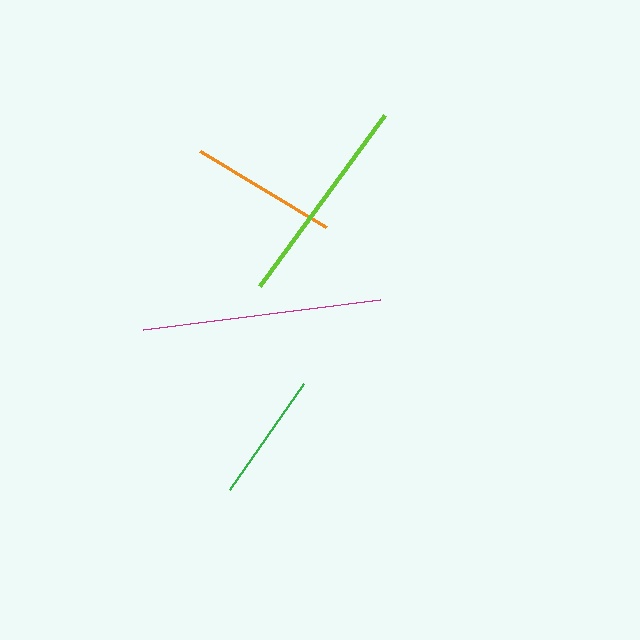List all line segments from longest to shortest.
From longest to shortest: magenta, lime, orange, green.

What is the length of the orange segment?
The orange segment is approximately 147 pixels long.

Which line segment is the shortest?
The green line is the shortest at approximately 129 pixels.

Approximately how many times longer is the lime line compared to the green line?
The lime line is approximately 1.6 times the length of the green line.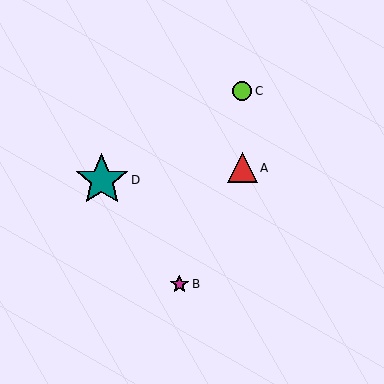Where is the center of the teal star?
The center of the teal star is at (102, 180).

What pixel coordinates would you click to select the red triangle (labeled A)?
Click at (242, 168) to select the red triangle A.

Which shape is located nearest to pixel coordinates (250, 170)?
The red triangle (labeled A) at (242, 168) is nearest to that location.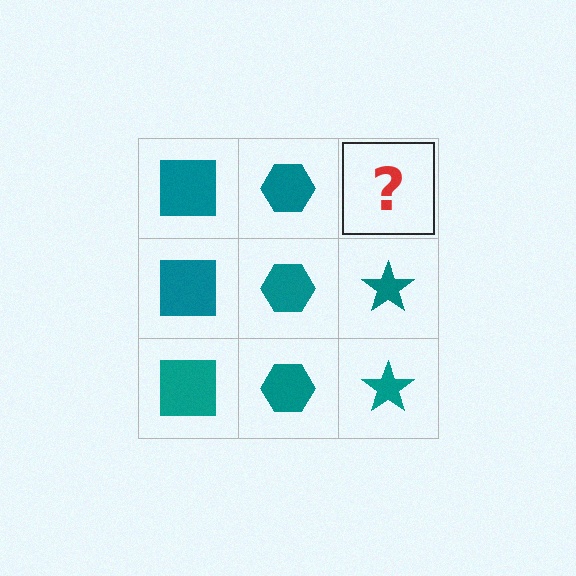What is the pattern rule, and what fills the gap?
The rule is that each column has a consistent shape. The gap should be filled with a teal star.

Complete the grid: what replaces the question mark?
The question mark should be replaced with a teal star.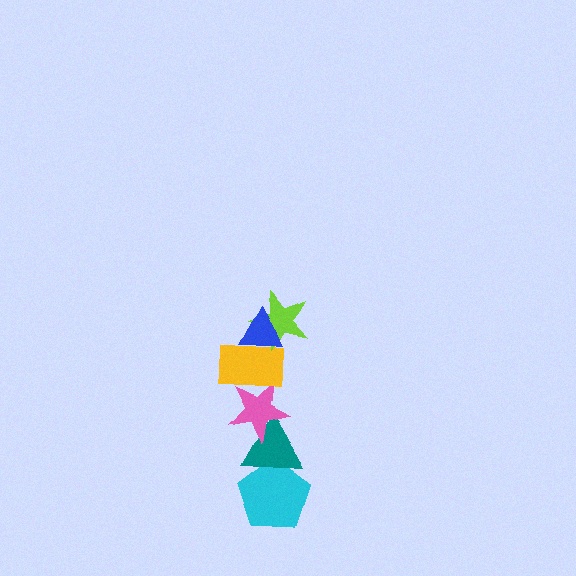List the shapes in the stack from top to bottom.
From top to bottom: the blue triangle, the lime star, the yellow rectangle, the pink star, the teal triangle, the cyan pentagon.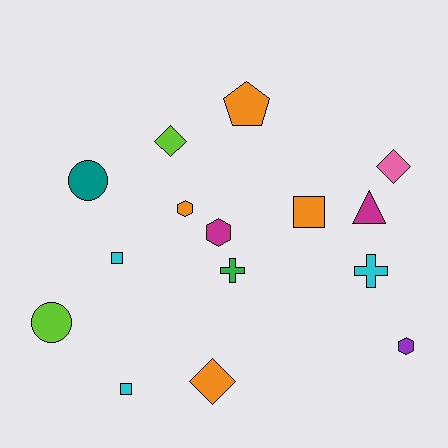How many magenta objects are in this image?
There are 2 magenta objects.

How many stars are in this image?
There are no stars.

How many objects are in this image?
There are 15 objects.